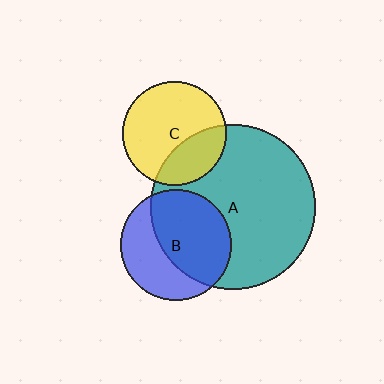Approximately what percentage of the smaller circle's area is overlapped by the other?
Approximately 30%.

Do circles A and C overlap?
Yes.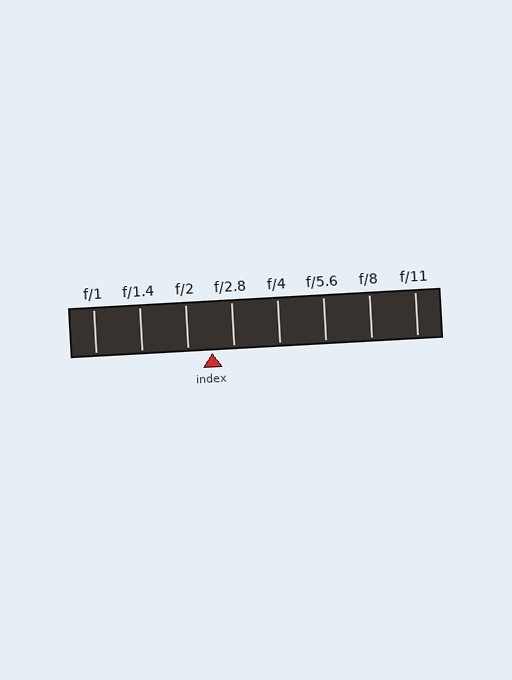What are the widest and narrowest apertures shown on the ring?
The widest aperture shown is f/1 and the narrowest is f/11.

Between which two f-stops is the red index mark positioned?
The index mark is between f/2 and f/2.8.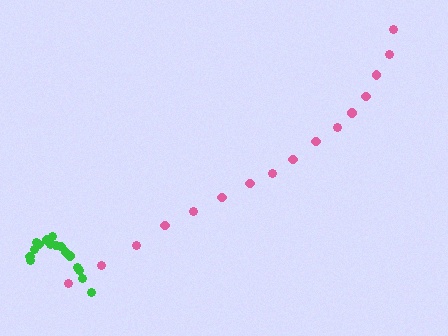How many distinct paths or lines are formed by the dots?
There are 2 distinct paths.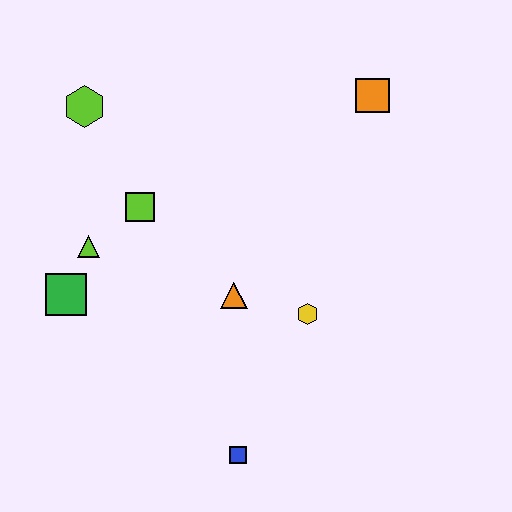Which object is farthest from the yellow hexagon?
The lime hexagon is farthest from the yellow hexagon.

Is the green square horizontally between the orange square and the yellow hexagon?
No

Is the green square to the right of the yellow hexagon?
No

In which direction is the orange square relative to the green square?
The orange square is to the right of the green square.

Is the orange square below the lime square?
No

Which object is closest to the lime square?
The lime triangle is closest to the lime square.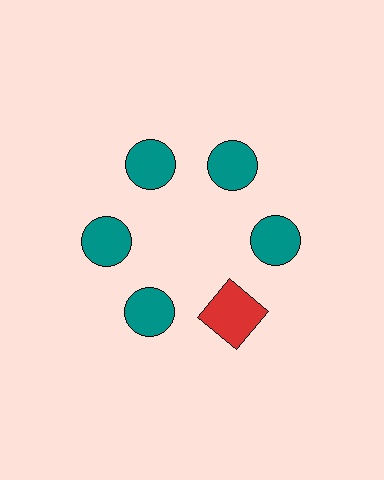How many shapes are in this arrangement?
There are 6 shapes arranged in a ring pattern.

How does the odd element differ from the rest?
It differs in both color (red instead of teal) and shape (square instead of circle).